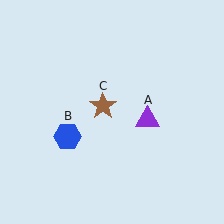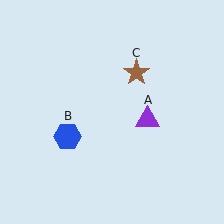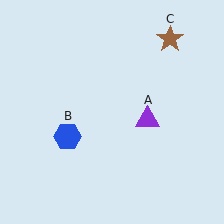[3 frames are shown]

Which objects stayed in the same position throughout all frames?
Purple triangle (object A) and blue hexagon (object B) remained stationary.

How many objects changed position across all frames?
1 object changed position: brown star (object C).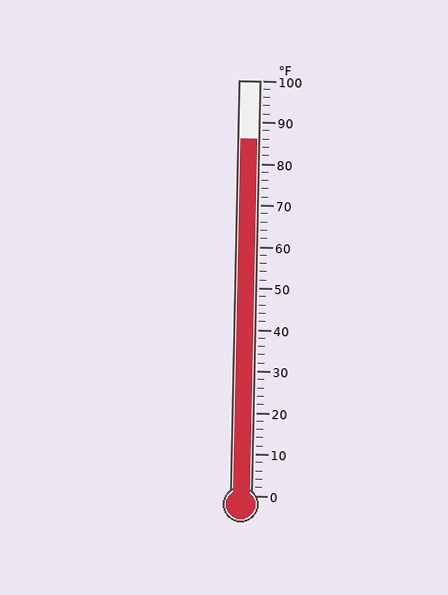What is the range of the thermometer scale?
The thermometer scale ranges from 0°F to 100°F.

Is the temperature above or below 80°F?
The temperature is above 80°F.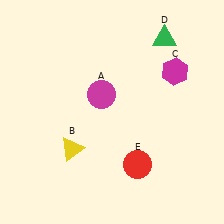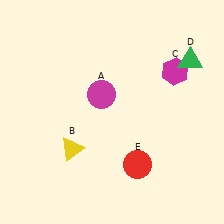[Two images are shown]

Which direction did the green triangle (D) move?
The green triangle (D) moved right.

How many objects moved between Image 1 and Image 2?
1 object moved between the two images.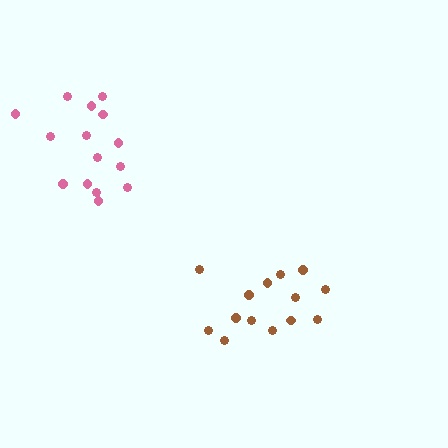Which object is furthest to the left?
The pink cluster is leftmost.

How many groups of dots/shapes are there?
There are 2 groups.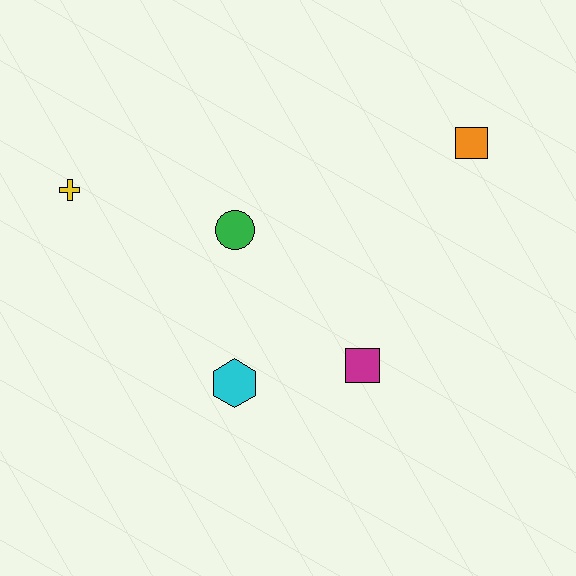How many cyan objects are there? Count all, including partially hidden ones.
There is 1 cyan object.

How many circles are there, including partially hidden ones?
There is 1 circle.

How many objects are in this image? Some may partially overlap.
There are 5 objects.